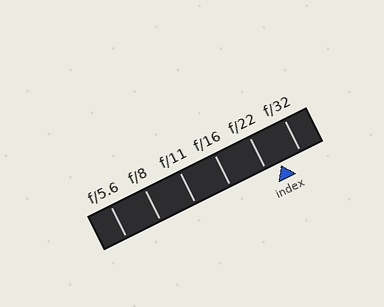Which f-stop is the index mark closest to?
The index mark is closest to f/22.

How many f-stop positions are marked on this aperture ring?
There are 6 f-stop positions marked.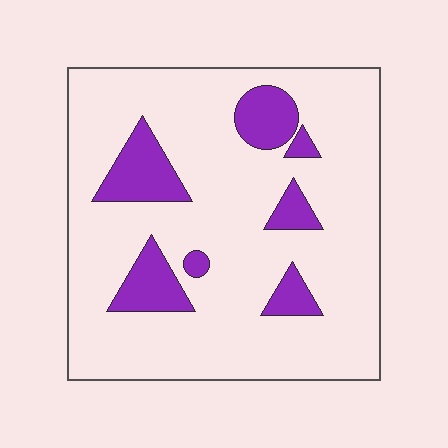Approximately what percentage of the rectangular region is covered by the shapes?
Approximately 15%.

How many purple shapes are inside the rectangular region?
7.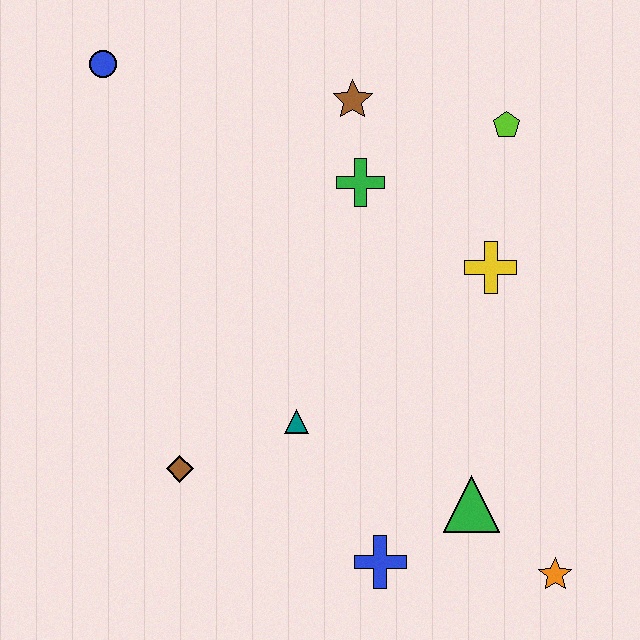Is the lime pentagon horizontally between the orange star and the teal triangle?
Yes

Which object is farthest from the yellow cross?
The blue circle is farthest from the yellow cross.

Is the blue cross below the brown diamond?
Yes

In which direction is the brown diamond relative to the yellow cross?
The brown diamond is to the left of the yellow cross.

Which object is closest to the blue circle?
The brown star is closest to the blue circle.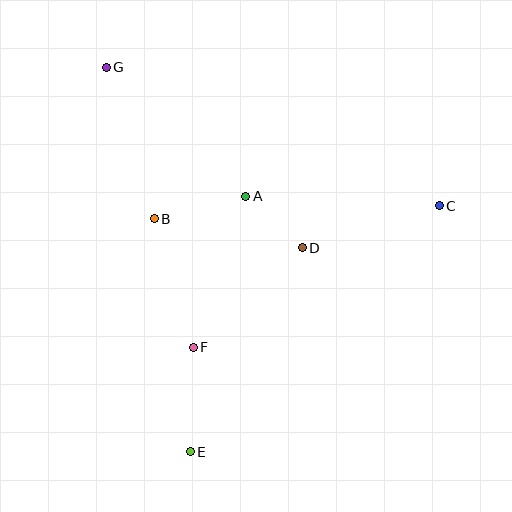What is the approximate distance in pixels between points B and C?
The distance between B and C is approximately 285 pixels.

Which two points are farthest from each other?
Points E and G are farthest from each other.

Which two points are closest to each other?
Points A and D are closest to each other.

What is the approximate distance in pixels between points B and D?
The distance between B and D is approximately 151 pixels.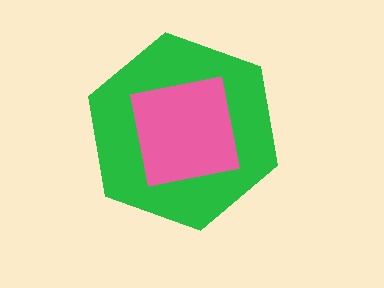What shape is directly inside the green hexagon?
The pink square.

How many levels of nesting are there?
2.